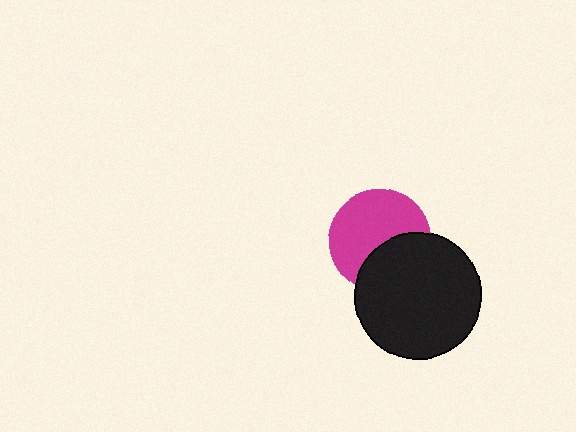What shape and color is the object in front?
The object in front is a black circle.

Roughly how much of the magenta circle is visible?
About half of it is visible (roughly 62%).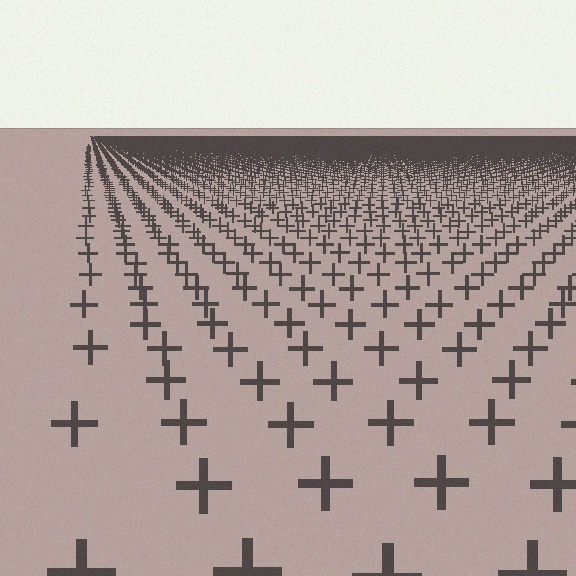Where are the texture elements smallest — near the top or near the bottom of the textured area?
Near the top.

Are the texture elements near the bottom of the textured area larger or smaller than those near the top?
Larger. Near the bottom, elements are closer to the viewer and appear at a bigger on-screen size.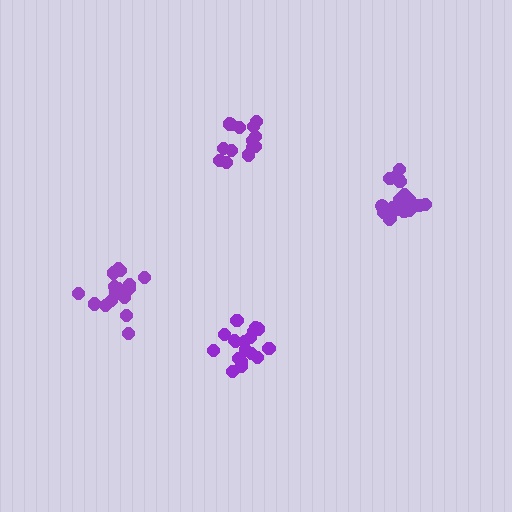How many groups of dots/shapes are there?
There are 4 groups.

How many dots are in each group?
Group 1: 15 dots, Group 2: 16 dots, Group 3: 18 dots, Group 4: 21 dots (70 total).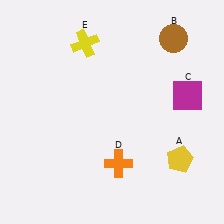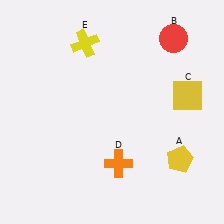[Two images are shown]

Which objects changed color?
B changed from brown to red. C changed from magenta to yellow.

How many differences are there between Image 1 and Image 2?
There are 2 differences between the two images.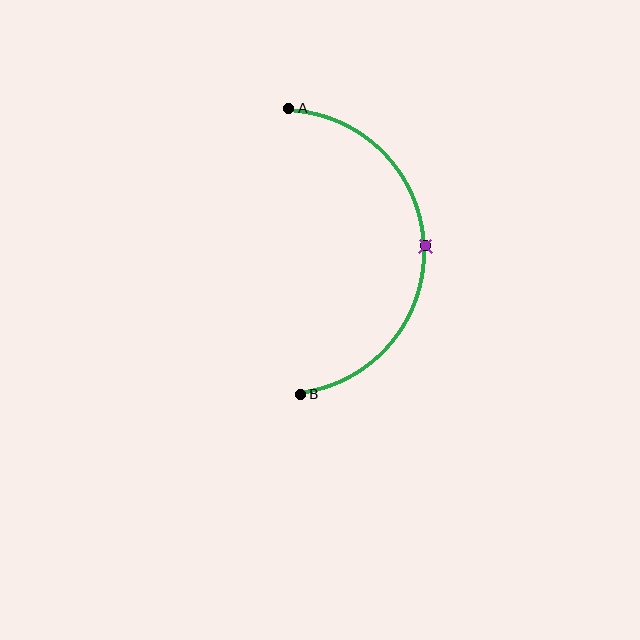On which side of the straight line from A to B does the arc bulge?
The arc bulges to the right of the straight line connecting A and B.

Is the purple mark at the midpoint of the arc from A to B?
Yes. The purple mark lies on the arc at equal arc-length from both A and B — it is the arc midpoint.